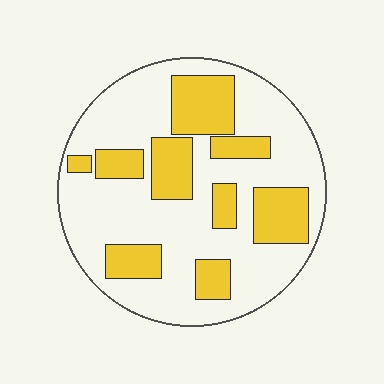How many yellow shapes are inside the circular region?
9.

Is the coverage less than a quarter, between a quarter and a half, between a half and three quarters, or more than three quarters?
Between a quarter and a half.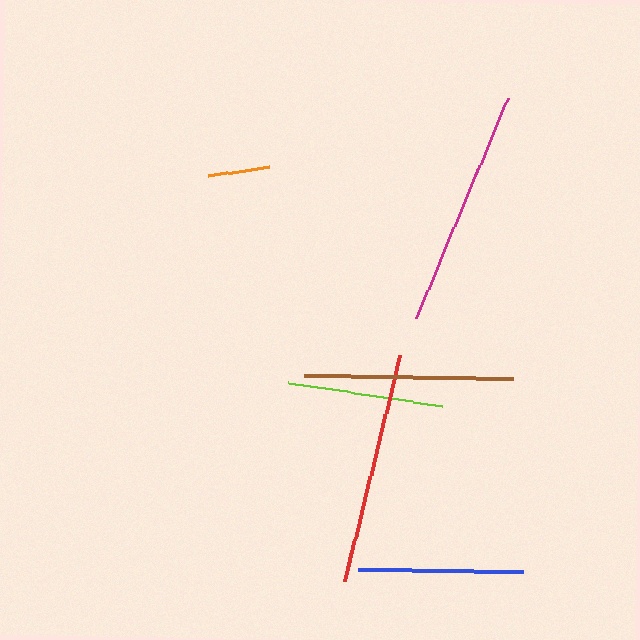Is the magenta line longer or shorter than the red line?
The magenta line is longer than the red line.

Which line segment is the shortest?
The orange line is the shortest at approximately 62 pixels.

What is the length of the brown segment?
The brown segment is approximately 210 pixels long.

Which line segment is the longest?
The magenta line is the longest at approximately 237 pixels.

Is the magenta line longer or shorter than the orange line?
The magenta line is longer than the orange line.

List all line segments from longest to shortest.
From longest to shortest: magenta, red, brown, blue, lime, orange.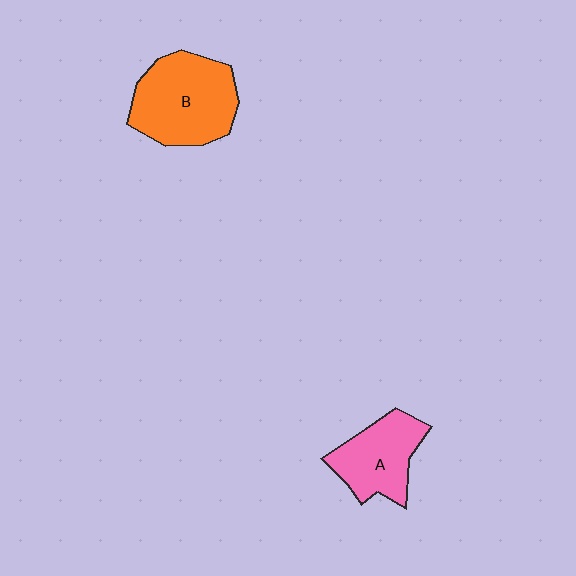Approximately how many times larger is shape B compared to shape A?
Approximately 1.4 times.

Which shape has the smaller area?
Shape A (pink).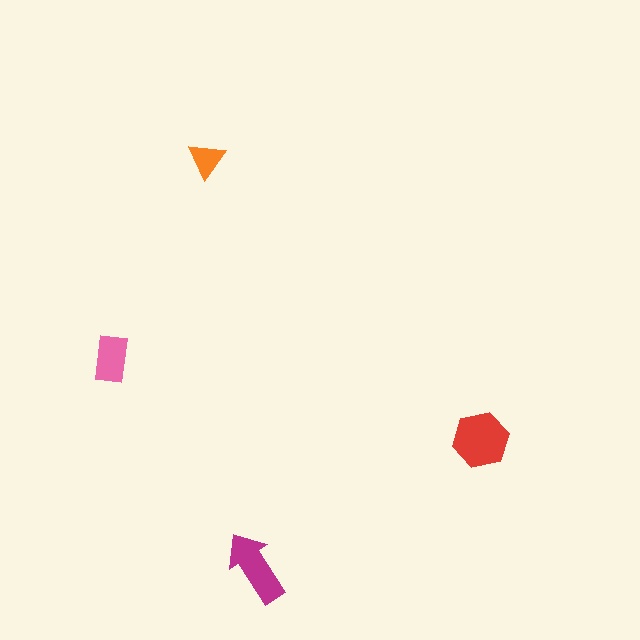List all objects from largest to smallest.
The red hexagon, the magenta arrow, the pink rectangle, the orange triangle.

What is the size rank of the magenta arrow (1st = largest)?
2nd.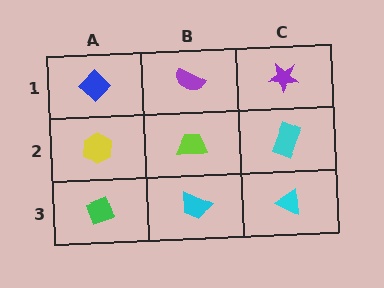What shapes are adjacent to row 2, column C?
A purple star (row 1, column C), a cyan triangle (row 3, column C), a lime trapezoid (row 2, column B).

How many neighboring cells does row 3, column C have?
2.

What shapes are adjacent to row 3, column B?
A lime trapezoid (row 2, column B), a green diamond (row 3, column A), a cyan triangle (row 3, column C).